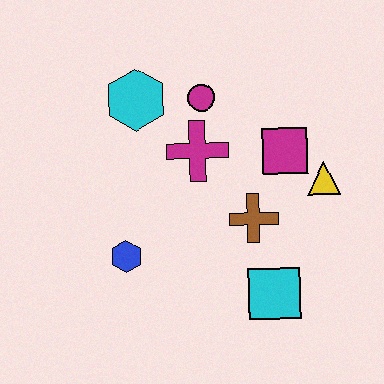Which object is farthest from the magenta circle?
The cyan square is farthest from the magenta circle.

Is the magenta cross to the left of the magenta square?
Yes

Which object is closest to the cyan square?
The brown cross is closest to the cyan square.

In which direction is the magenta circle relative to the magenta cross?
The magenta circle is above the magenta cross.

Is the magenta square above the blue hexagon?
Yes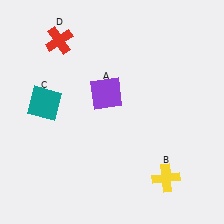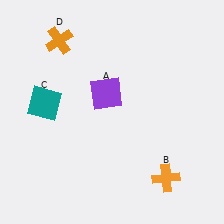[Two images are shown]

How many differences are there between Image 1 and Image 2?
There are 2 differences between the two images.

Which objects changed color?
B changed from yellow to orange. D changed from red to orange.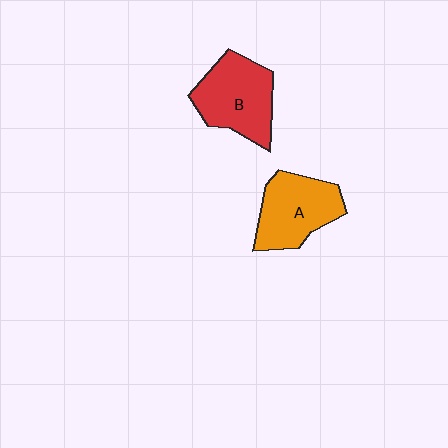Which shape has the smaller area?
Shape A (orange).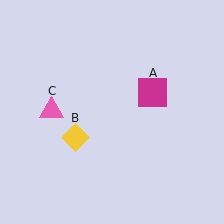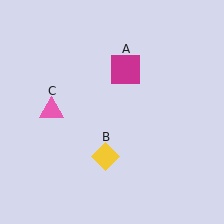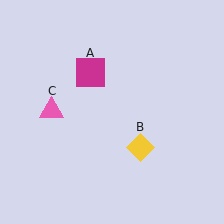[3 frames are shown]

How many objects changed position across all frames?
2 objects changed position: magenta square (object A), yellow diamond (object B).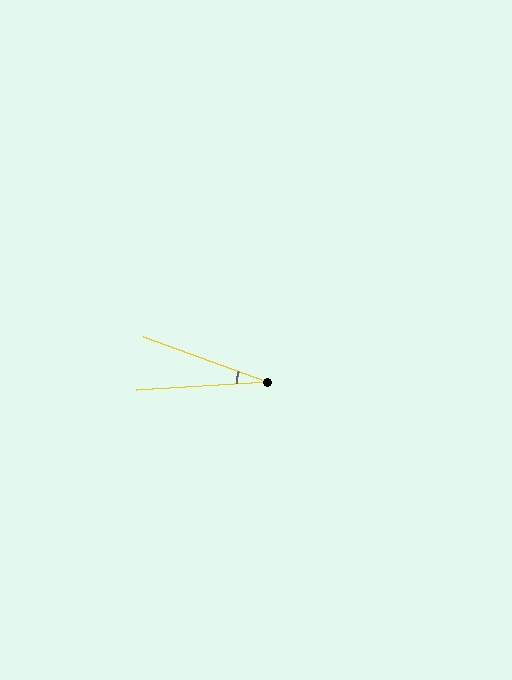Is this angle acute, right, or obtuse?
It is acute.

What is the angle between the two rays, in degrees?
Approximately 23 degrees.